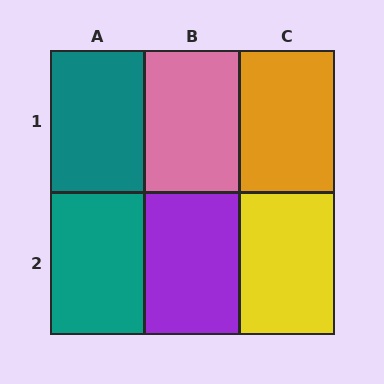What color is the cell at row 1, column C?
Orange.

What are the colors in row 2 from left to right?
Teal, purple, yellow.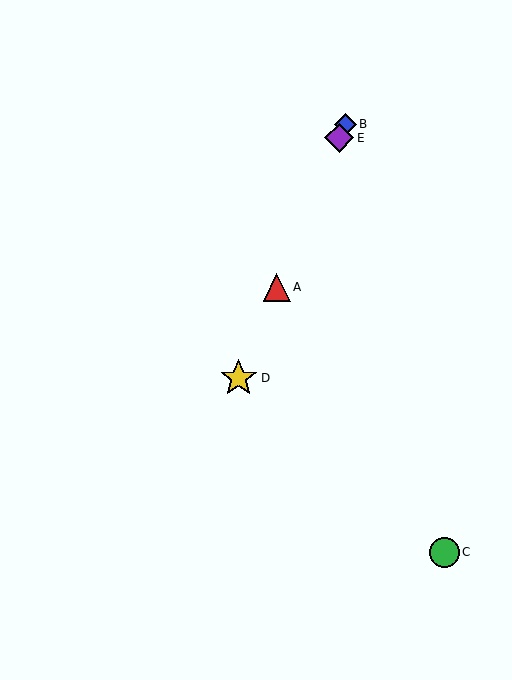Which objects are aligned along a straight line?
Objects A, B, D, E are aligned along a straight line.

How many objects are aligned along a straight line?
4 objects (A, B, D, E) are aligned along a straight line.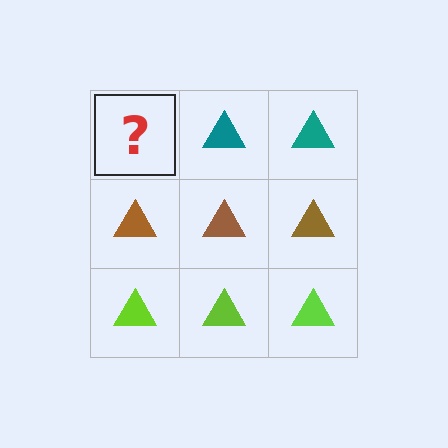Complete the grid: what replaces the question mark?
The question mark should be replaced with a teal triangle.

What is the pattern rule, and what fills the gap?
The rule is that each row has a consistent color. The gap should be filled with a teal triangle.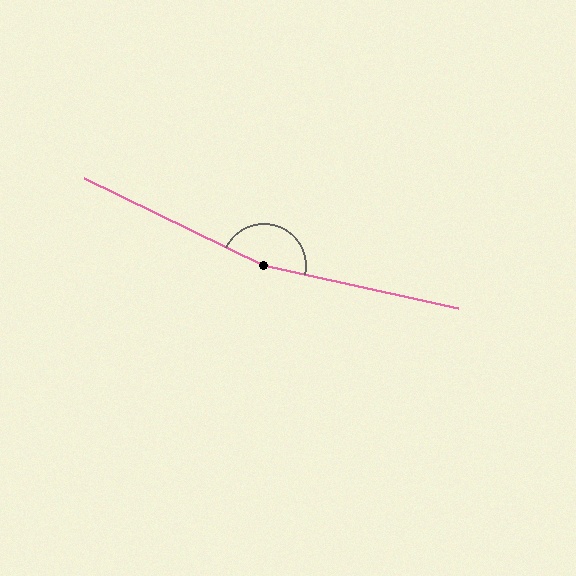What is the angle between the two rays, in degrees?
Approximately 166 degrees.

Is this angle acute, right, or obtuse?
It is obtuse.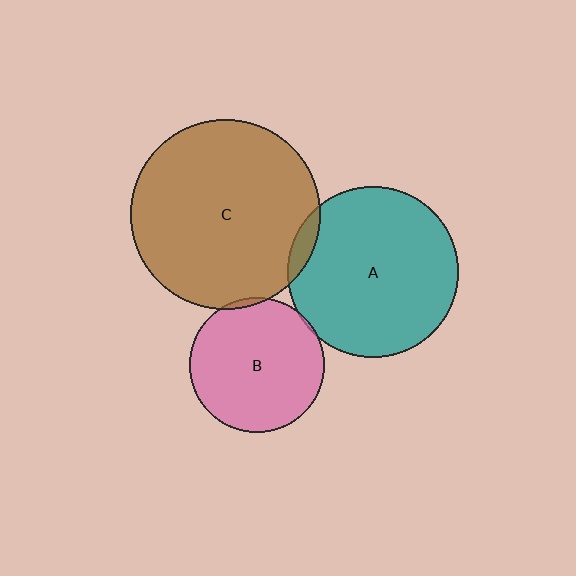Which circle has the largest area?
Circle C (brown).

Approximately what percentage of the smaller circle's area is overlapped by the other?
Approximately 5%.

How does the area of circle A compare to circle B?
Approximately 1.6 times.